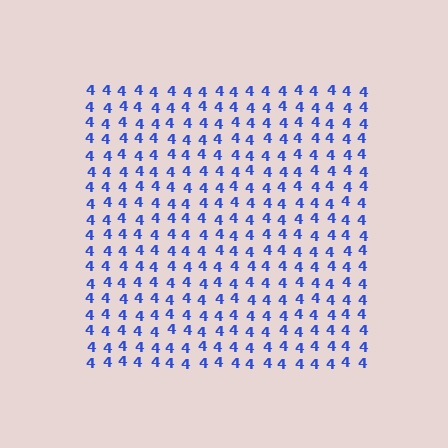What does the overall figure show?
The overall figure shows a square.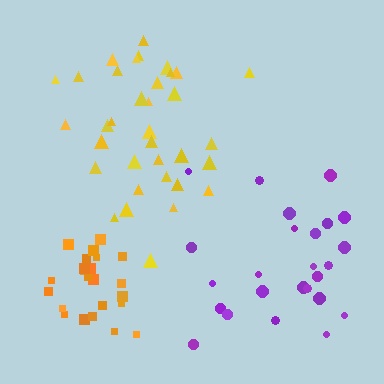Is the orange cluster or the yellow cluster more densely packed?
Orange.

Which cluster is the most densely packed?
Orange.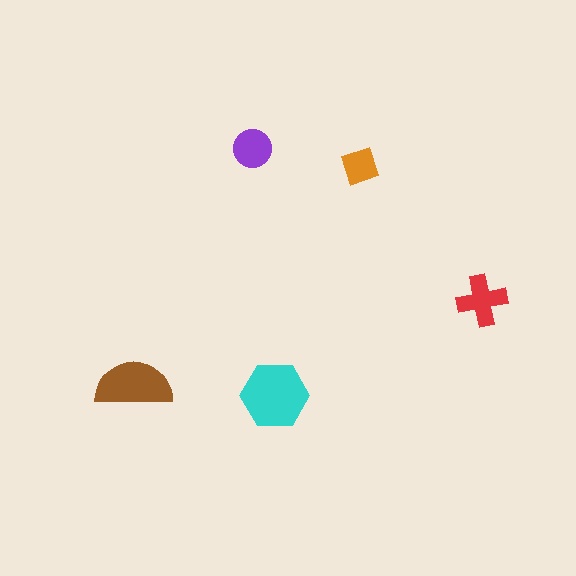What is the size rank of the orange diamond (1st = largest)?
5th.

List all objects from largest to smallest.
The cyan hexagon, the brown semicircle, the red cross, the purple circle, the orange diamond.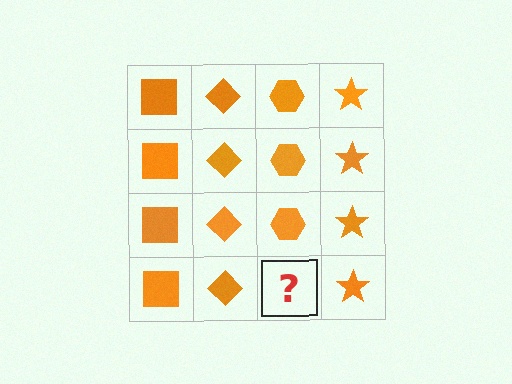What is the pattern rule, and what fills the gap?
The rule is that each column has a consistent shape. The gap should be filled with an orange hexagon.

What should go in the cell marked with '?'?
The missing cell should contain an orange hexagon.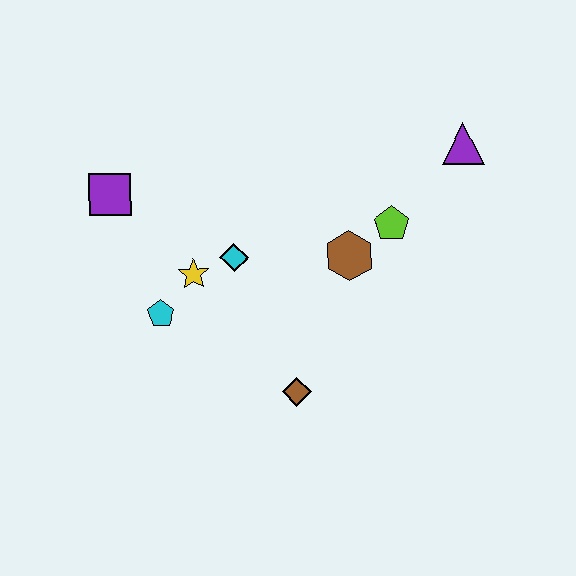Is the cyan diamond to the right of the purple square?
Yes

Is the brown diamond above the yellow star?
No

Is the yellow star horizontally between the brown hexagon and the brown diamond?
No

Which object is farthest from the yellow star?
The purple triangle is farthest from the yellow star.